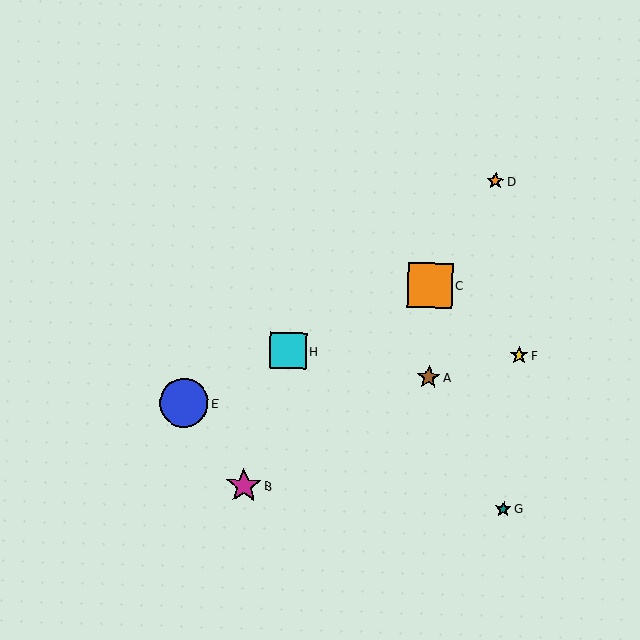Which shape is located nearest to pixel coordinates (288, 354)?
The cyan square (labeled H) at (288, 351) is nearest to that location.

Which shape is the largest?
The blue circle (labeled E) is the largest.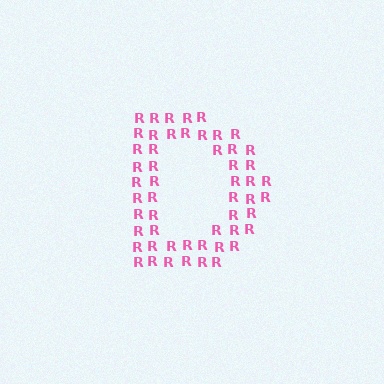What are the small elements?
The small elements are letter R's.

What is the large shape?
The large shape is the letter D.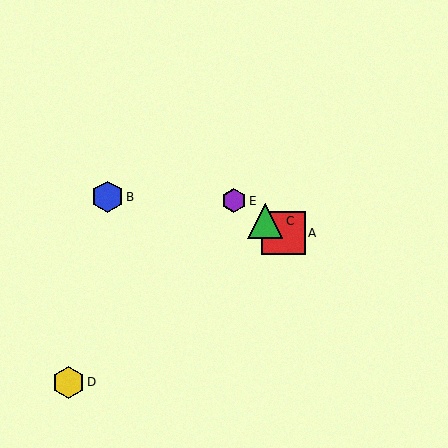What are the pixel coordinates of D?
Object D is at (68, 382).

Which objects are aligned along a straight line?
Objects A, C, E are aligned along a straight line.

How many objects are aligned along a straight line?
3 objects (A, C, E) are aligned along a straight line.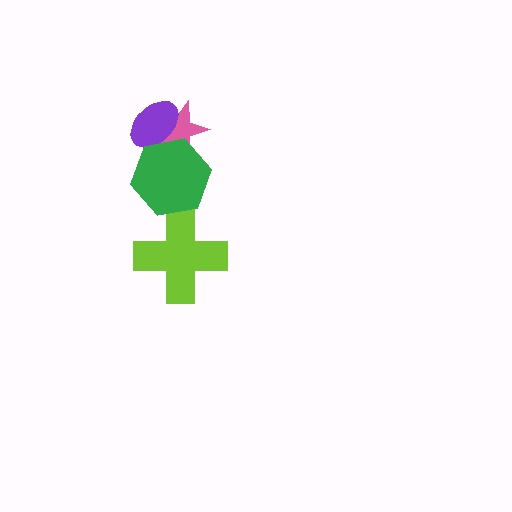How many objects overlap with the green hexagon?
2 objects overlap with the green hexagon.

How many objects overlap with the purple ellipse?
2 objects overlap with the purple ellipse.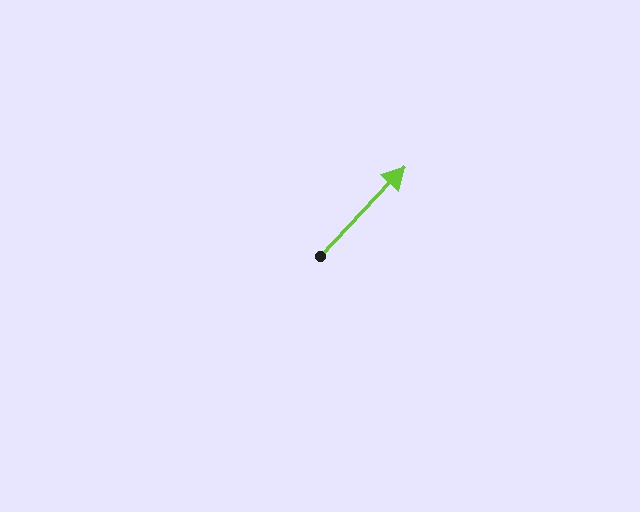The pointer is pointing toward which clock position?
Roughly 1 o'clock.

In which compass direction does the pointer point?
Northeast.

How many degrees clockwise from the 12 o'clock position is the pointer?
Approximately 43 degrees.